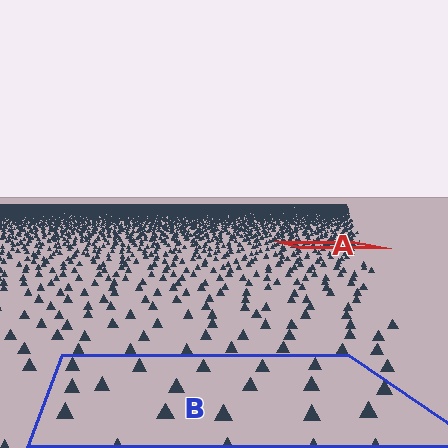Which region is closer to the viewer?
Region B is closer. The texture elements there are larger and more spread out.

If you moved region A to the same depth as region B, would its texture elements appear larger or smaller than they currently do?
They would appear larger. At a closer depth, the same texture elements are projected at a bigger on-screen size.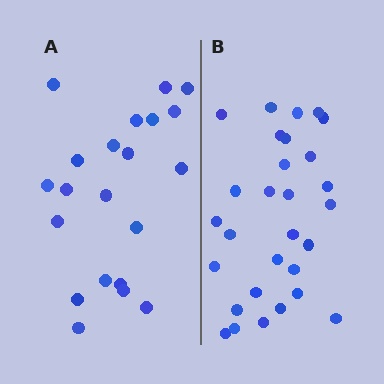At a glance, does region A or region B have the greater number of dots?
Region B (the right region) has more dots.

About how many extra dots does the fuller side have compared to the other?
Region B has roughly 8 or so more dots than region A.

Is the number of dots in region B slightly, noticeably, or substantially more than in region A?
Region B has noticeably more, but not dramatically so. The ratio is roughly 1.4 to 1.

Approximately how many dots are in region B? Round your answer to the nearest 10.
About 30 dots. (The exact count is 29, which rounds to 30.)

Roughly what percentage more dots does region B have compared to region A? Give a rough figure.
About 40% more.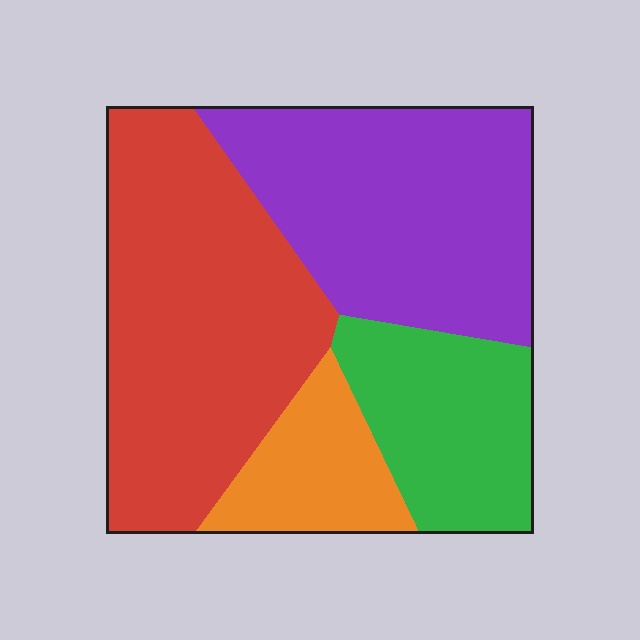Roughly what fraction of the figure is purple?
Purple covers about 30% of the figure.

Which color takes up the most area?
Red, at roughly 40%.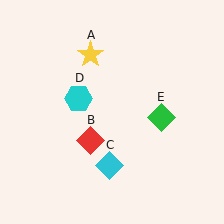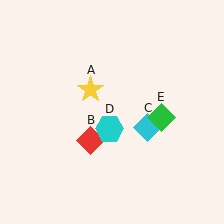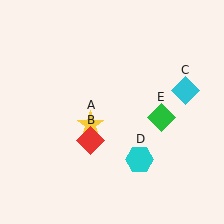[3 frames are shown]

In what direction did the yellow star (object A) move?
The yellow star (object A) moved down.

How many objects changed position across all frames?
3 objects changed position: yellow star (object A), cyan diamond (object C), cyan hexagon (object D).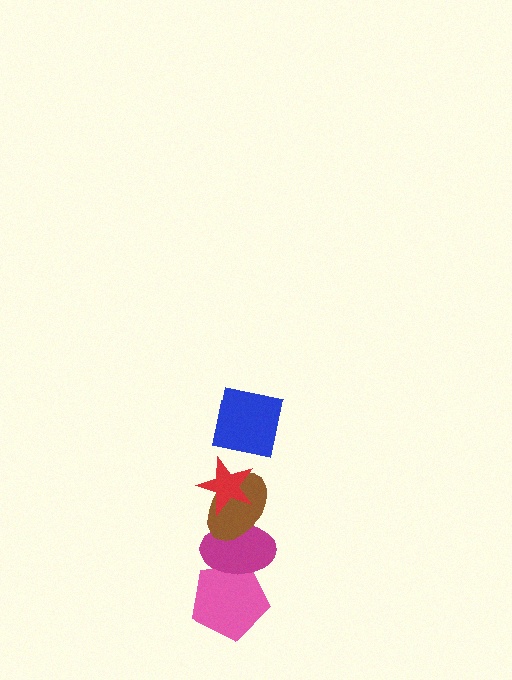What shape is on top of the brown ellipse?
The red star is on top of the brown ellipse.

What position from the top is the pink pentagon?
The pink pentagon is 5th from the top.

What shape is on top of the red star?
The blue square is on top of the red star.